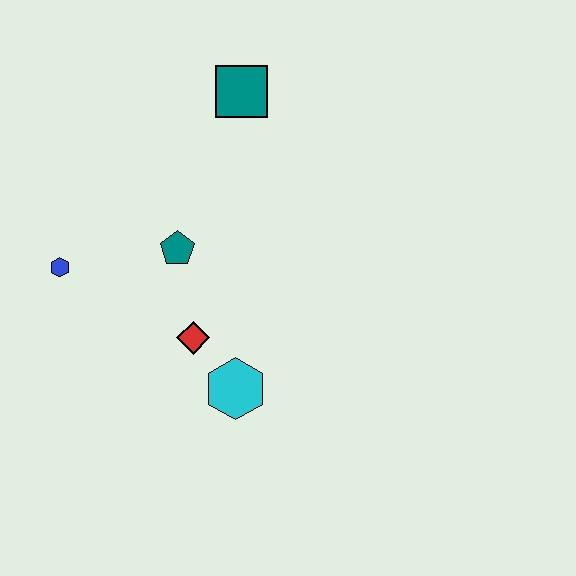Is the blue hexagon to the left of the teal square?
Yes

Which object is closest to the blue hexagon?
The teal pentagon is closest to the blue hexagon.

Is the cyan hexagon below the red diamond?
Yes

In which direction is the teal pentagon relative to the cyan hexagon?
The teal pentagon is above the cyan hexagon.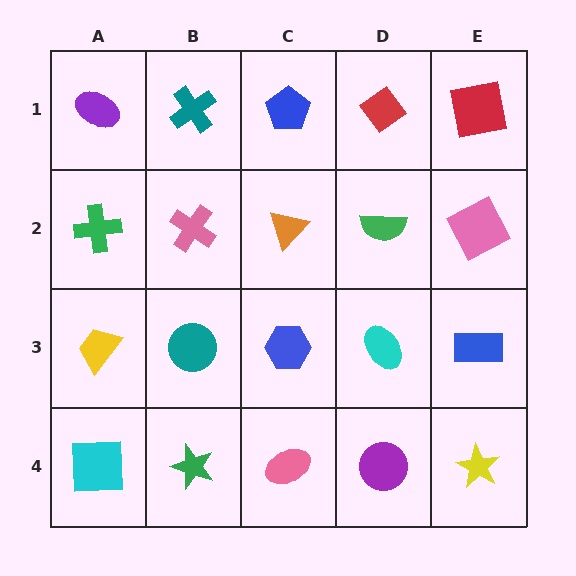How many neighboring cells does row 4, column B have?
3.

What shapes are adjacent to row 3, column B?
A pink cross (row 2, column B), a green star (row 4, column B), a yellow trapezoid (row 3, column A), a blue hexagon (row 3, column C).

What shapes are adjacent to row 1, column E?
A pink square (row 2, column E), a red diamond (row 1, column D).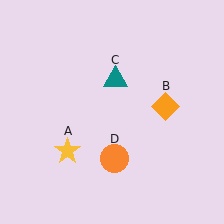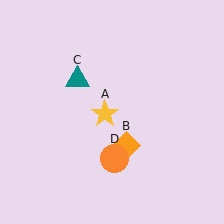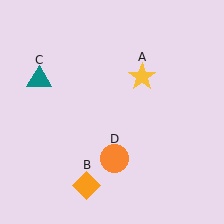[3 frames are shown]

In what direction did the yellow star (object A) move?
The yellow star (object A) moved up and to the right.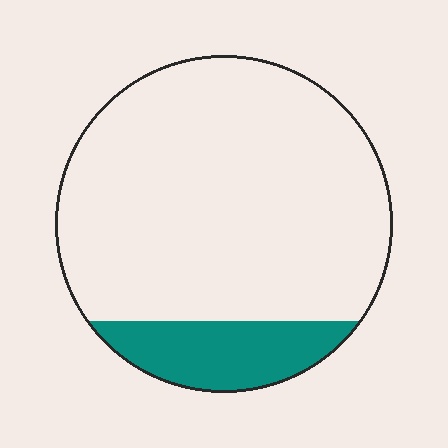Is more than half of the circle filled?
No.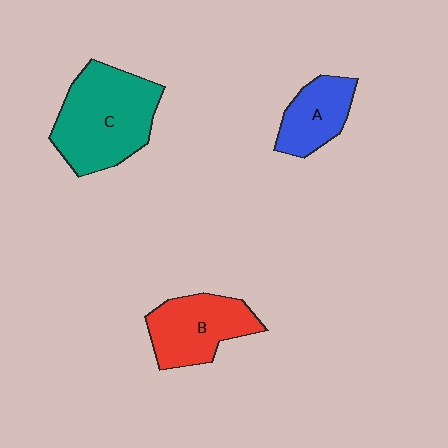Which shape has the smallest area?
Shape A (blue).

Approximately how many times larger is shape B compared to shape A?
Approximately 1.4 times.